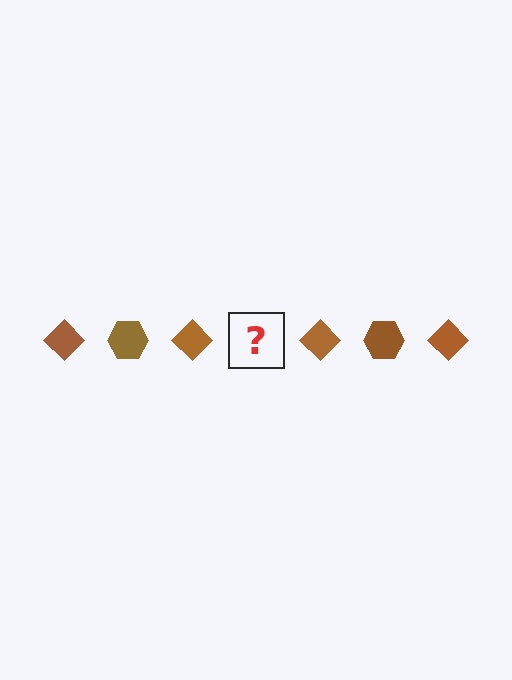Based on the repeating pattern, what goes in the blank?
The blank should be a brown hexagon.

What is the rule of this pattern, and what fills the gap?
The rule is that the pattern cycles through diamond, hexagon shapes in brown. The gap should be filled with a brown hexagon.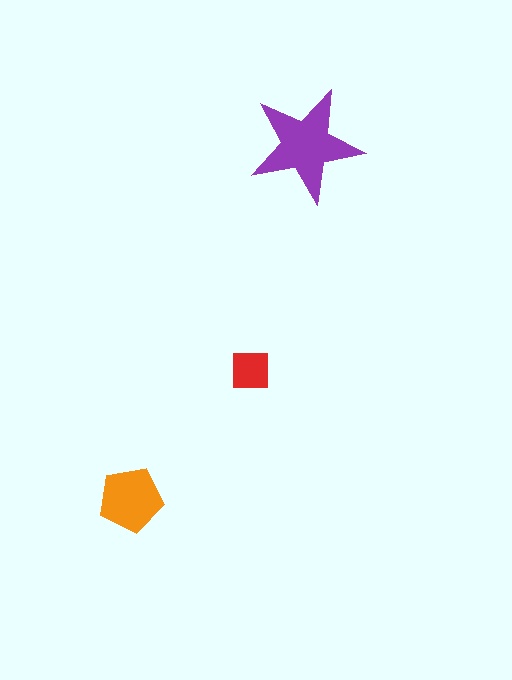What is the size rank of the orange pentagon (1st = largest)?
2nd.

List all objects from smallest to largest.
The red square, the orange pentagon, the purple star.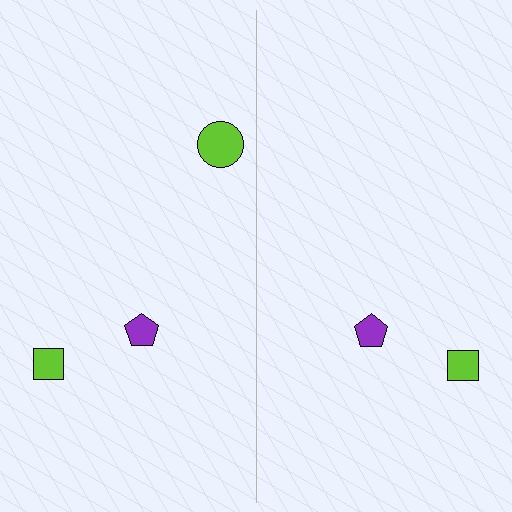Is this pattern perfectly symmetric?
No, the pattern is not perfectly symmetric. A lime circle is missing from the right side.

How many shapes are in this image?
There are 5 shapes in this image.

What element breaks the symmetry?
A lime circle is missing from the right side.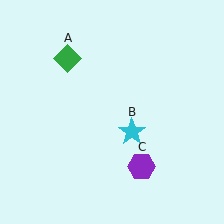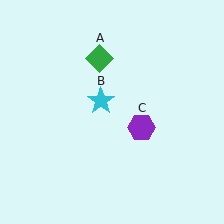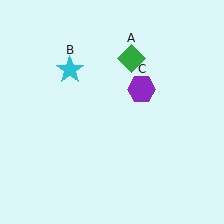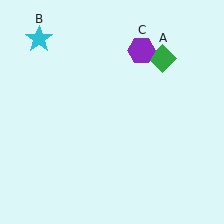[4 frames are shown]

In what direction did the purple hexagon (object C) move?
The purple hexagon (object C) moved up.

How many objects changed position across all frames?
3 objects changed position: green diamond (object A), cyan star (object B), purple hexagon (object C).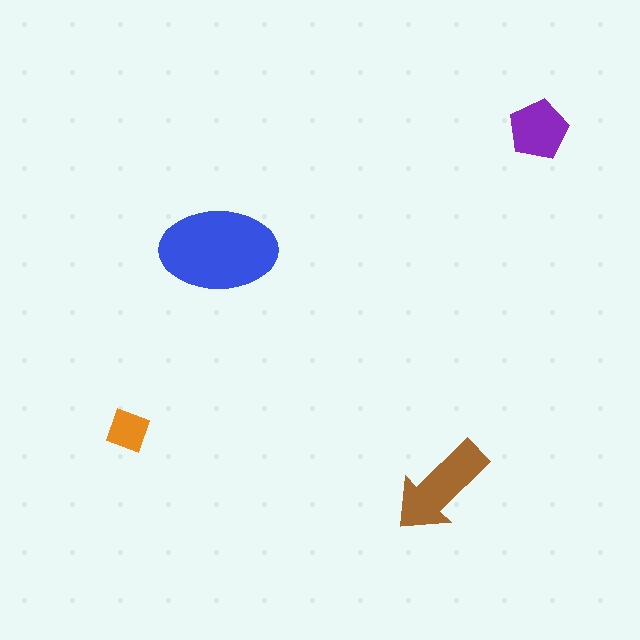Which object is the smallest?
The orange diamond.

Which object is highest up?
The purple pentagon is topmost.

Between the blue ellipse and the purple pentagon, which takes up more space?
The blue ellipse.